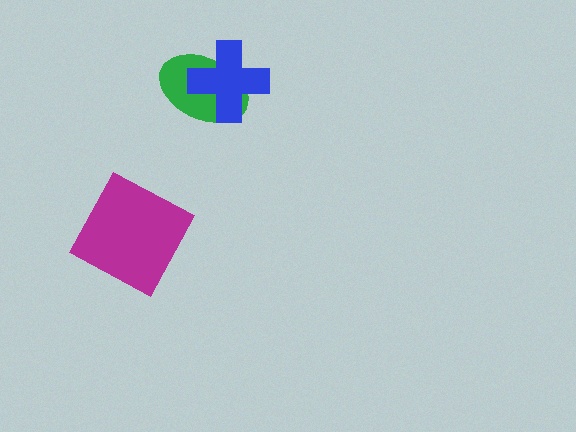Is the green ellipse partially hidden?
Yes, it is partially covered by another shape.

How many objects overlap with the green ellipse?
1 object overlaps with the green ellipse.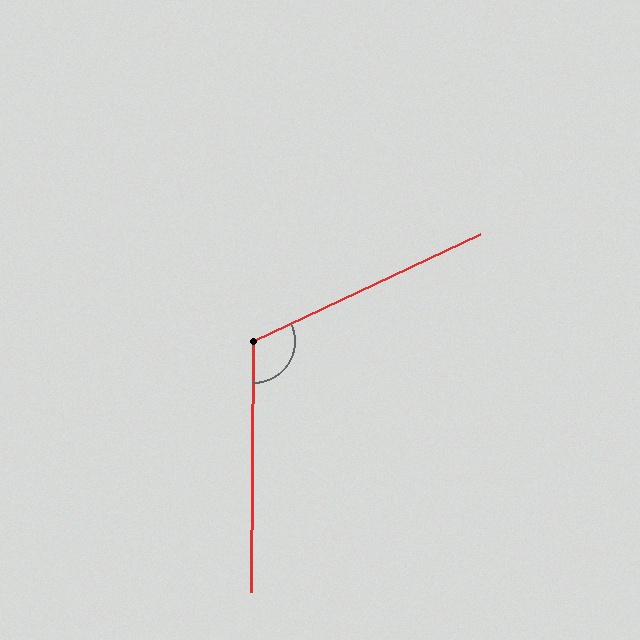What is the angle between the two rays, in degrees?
Approximately 115 degrees.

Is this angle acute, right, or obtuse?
It is obtuse.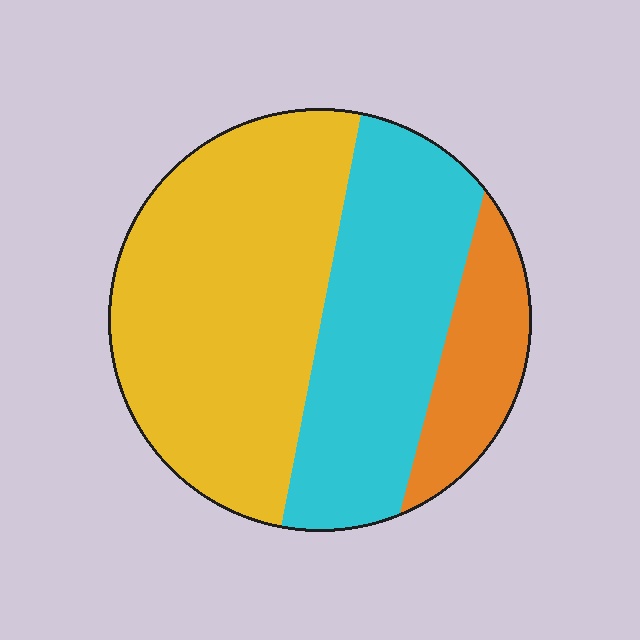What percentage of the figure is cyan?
Cyan takes up about one third (1/3) of the figure.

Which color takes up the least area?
Orange, at roughly 15%.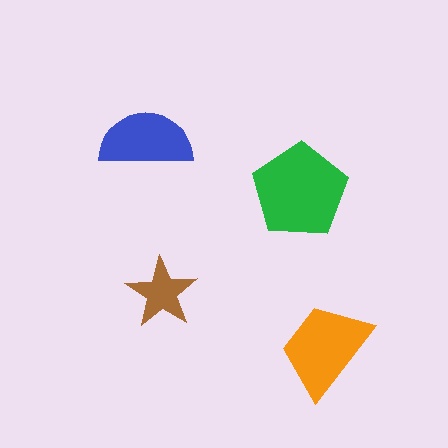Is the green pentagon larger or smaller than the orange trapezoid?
Larger.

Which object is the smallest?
The brown star.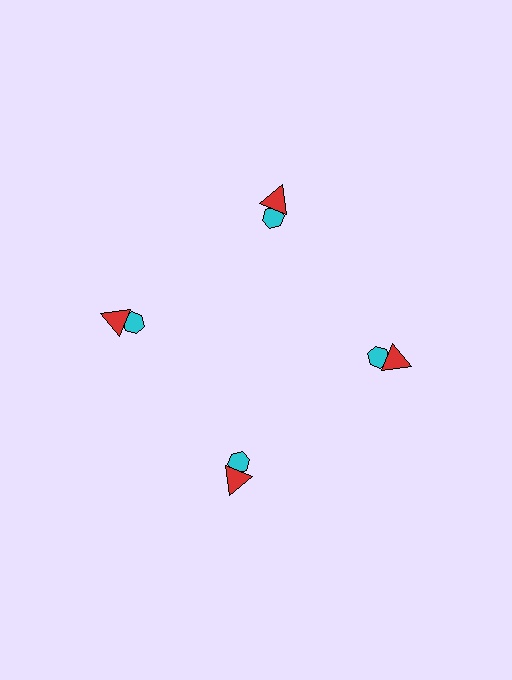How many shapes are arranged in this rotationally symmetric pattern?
There are 8 shapes, arranged in 4 groups of 2.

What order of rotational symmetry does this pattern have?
This pattern has 4-fold rotational symmetry.